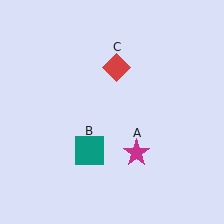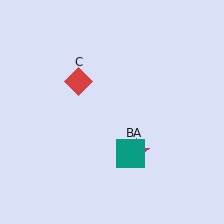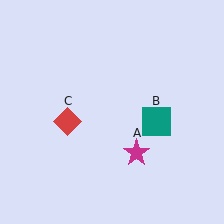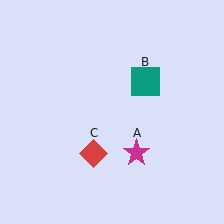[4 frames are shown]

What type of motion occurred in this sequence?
The teal square (object B), red diamond (object C) rotated counterclockwise around the center of the scene.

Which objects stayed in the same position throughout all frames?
Magenta star (object A) remained stationary.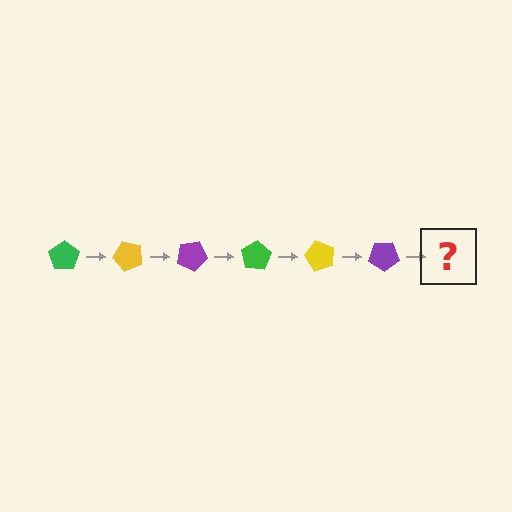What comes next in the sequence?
The next element should be a green pentagon, rotated 300 degrees from the start.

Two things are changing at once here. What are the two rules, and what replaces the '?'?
The two rules are that it rotates 50 degrees each step and the color cycles through green, yellow, and purple. The '?' should be a green pentagon, rotated 300 degrees from the start.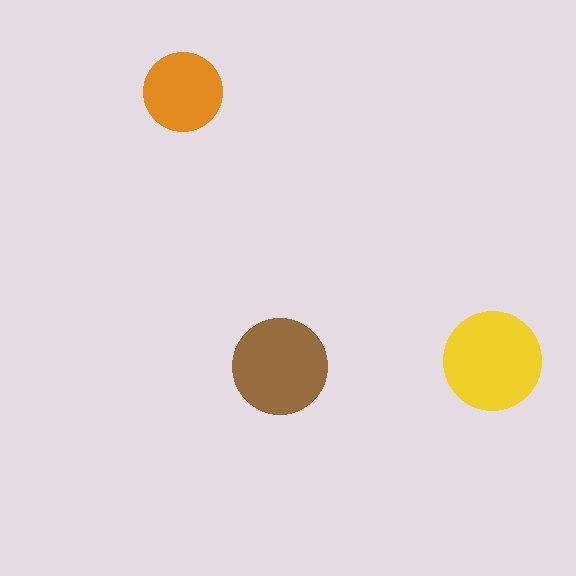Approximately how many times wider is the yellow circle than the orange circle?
About 1.5 times wider.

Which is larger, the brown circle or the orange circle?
The brown one.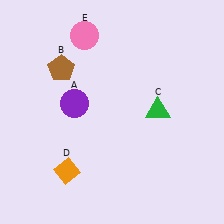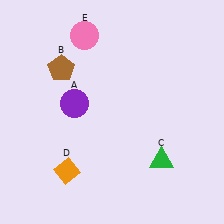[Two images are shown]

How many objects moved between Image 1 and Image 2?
1 object moved between the two images.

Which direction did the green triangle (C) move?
The green triangle (C) moved down.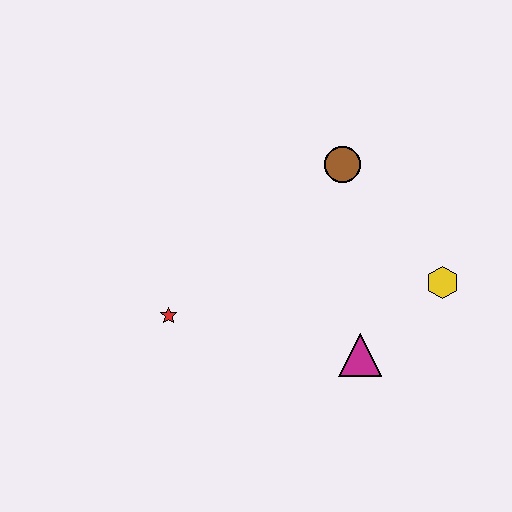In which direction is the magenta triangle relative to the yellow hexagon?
The magenta triangle is to the left of the yellow hexagon.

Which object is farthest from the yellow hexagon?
The red star is farthest from the yellow hexagon.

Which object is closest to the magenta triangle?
The yellow hexagon is closest to the magenta triangle.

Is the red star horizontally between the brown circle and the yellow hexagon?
No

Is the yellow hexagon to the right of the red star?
Yes